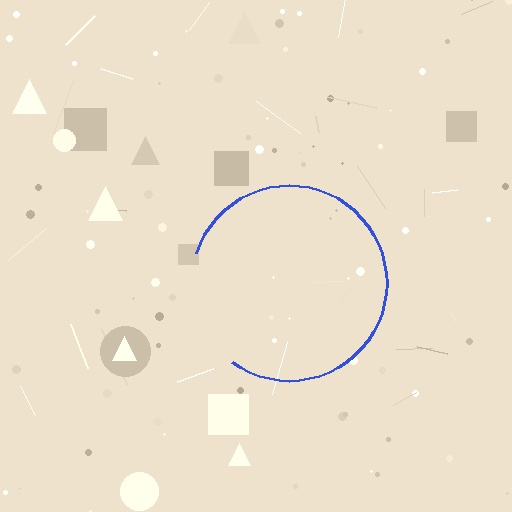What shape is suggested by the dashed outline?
The dashed outline suggests a circle.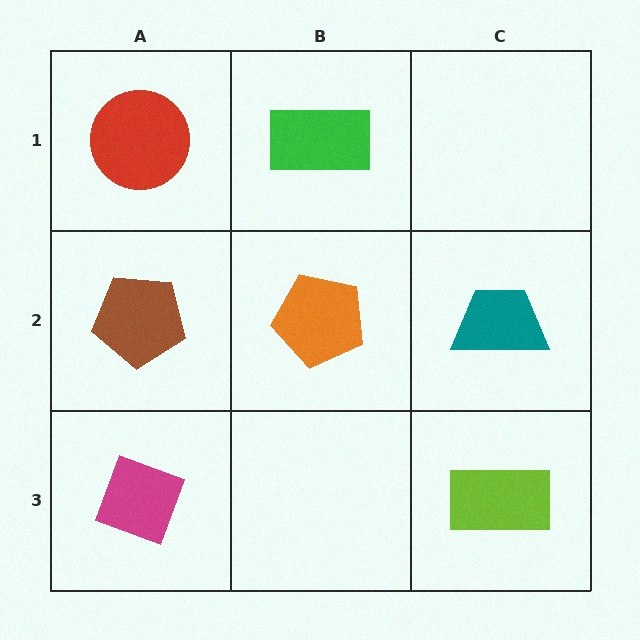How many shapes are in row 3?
2 shapes.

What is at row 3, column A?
A magenta diamond.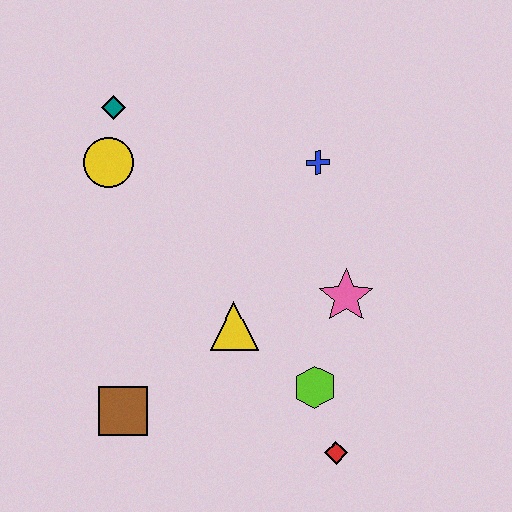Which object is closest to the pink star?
The lime hexagon is closest to the pink star.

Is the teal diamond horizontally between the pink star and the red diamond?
No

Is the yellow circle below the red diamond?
No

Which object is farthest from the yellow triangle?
The teal diamond is farthest from the yellow triangle.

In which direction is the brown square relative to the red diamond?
The brown square is to the left of the red diamond.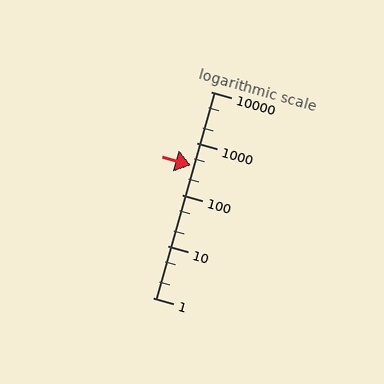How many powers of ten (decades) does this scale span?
The scale spans 4 decades, from 1 to 10000.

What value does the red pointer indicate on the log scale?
The pointer indicates approximately 370.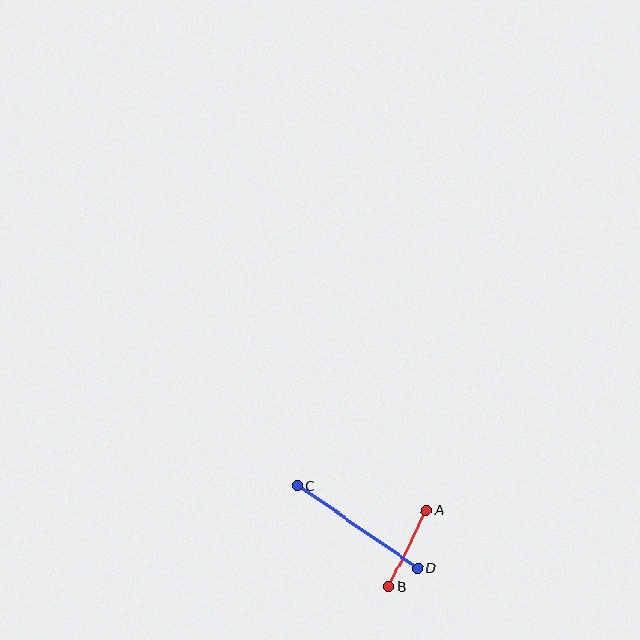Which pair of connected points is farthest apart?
Points C and D are farthest apart.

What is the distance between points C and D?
The distance is approximately 146 pixels.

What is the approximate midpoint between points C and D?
The midpoint is at approximately (357, 527) pixels.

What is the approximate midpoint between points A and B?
The midpoint is at approximately (408, 548) pixels.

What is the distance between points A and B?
The distance is approximately 85 pixels.